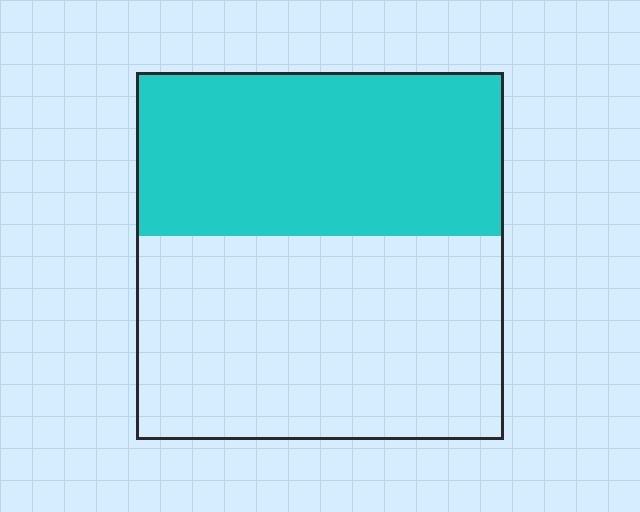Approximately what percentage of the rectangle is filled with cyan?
Approximately 45%.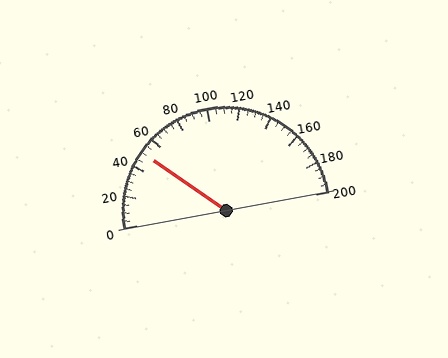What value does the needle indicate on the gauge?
The needle indicates approximately 50.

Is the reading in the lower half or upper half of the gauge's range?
The reading is in the lower half of the range (0 to 200).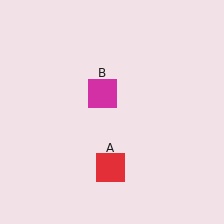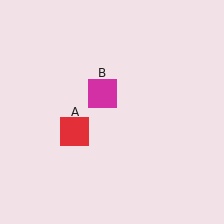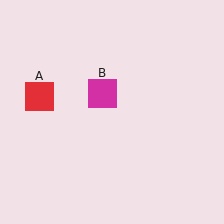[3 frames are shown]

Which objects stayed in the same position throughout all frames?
Magenta square (object B) remained stationary.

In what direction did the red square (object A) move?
The red square (object A) moved up and to the left.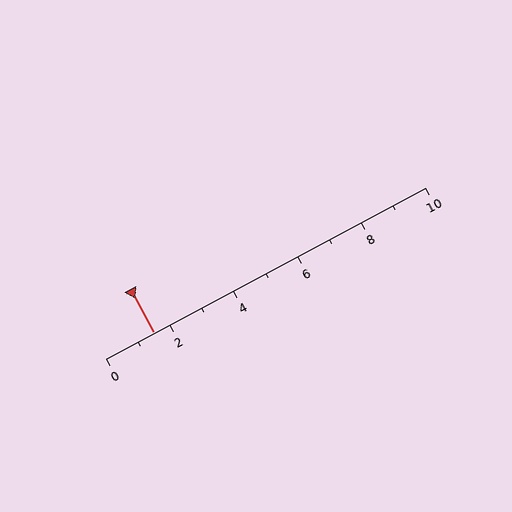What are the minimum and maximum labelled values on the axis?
The axis runs from 0 to 10.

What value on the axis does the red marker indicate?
The marker indicates approximately 1.5.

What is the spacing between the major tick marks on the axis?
The major ticks are spaced 2 apart.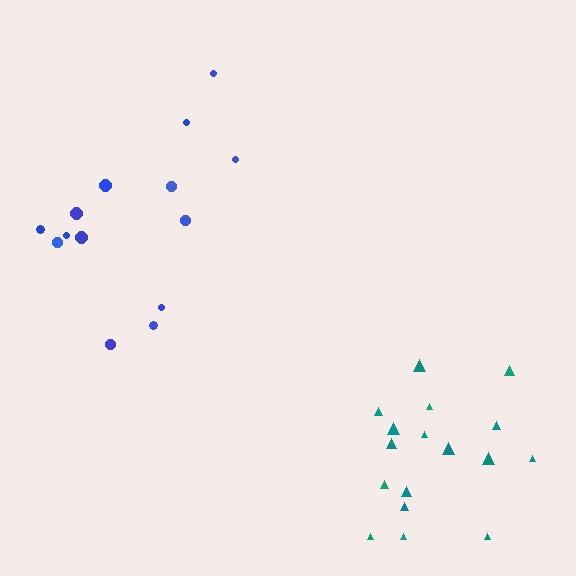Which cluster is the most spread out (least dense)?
Blue.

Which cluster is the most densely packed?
Teal.